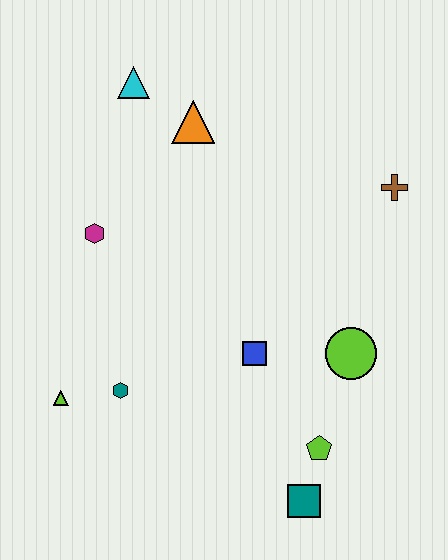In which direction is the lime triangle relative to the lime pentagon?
The lime triangle is to the left of the lime pentagon.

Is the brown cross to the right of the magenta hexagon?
Yes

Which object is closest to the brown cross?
The lime circle is closest to the brown cross.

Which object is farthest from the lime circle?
The cyan triangle is farthest from the lime circle.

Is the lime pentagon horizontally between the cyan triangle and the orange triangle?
No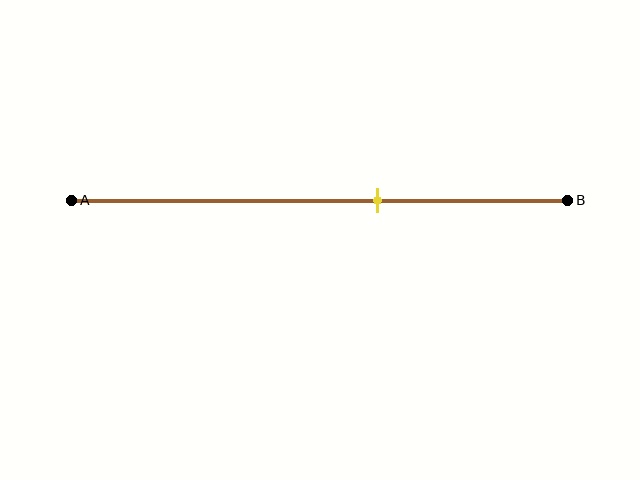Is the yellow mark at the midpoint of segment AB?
No, the mark is at about 60% from A, not at the 50% midpoint.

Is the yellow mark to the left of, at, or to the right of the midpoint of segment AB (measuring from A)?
The yellow mark is to the right of the midpoint of segment AB.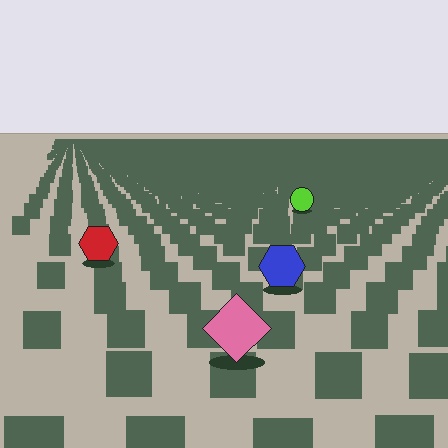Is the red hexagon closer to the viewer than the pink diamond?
No. The pink diamond is closer — you can tell from the texture gradient: the ground texture is coarser near it.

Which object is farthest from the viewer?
The lime circle is farthest from the viewer. It appears smaller and the ground texture around it is denser.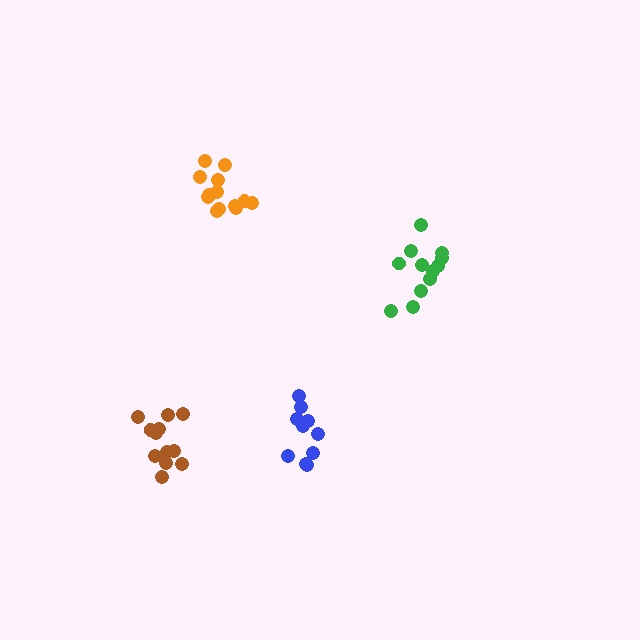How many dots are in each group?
Group 1: 10 dots, Group 2: 14 dots, Group 3: 12 dots, Group 4: 12 dots (48 total).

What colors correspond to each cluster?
The clusters are colored: blue, orange, brown, green.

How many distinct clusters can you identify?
There are 4 distinct clusters.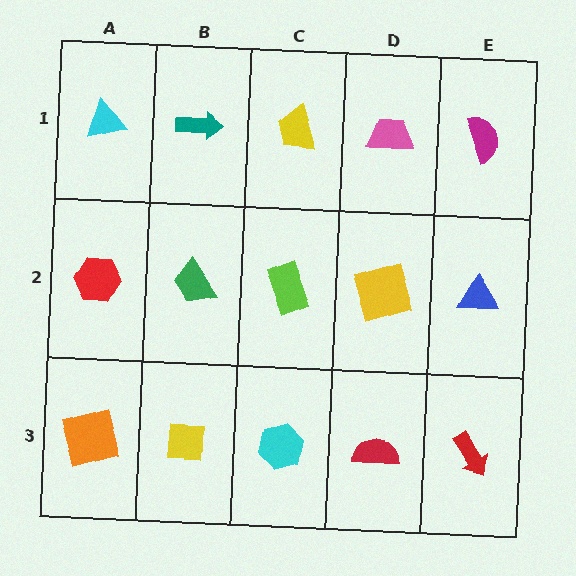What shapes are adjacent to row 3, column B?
A green trapezoid (row 2, column B), an orange square (row 3, column A), a cyan hexagon (row 3, column C).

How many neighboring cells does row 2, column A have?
3.